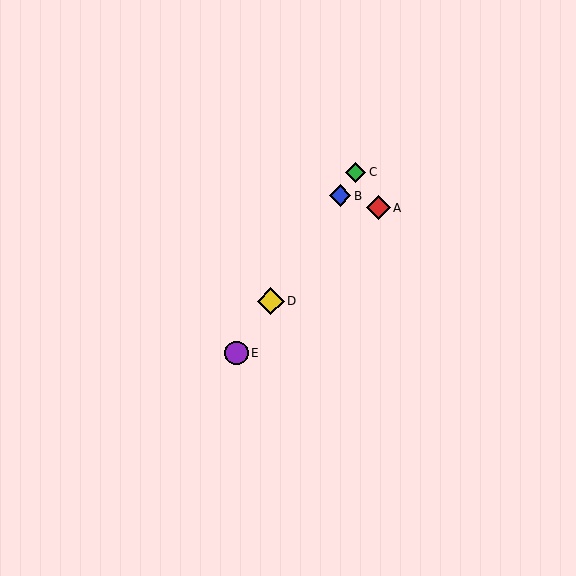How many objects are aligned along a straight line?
4 objects (B, C, D, E) are aligned along a straight line.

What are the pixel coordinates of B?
Object B is at (340, 196).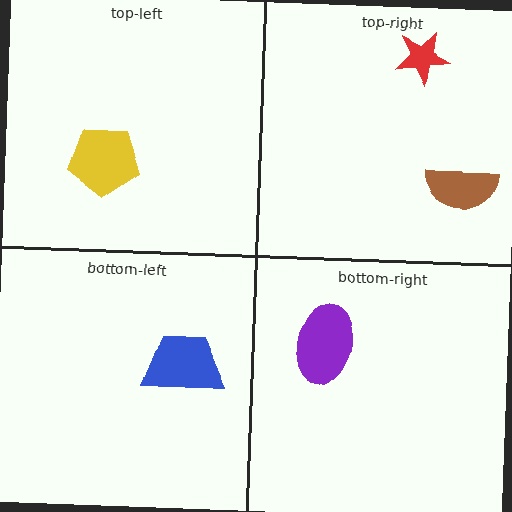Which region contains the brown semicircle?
The top-right region.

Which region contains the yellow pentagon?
The top-left region.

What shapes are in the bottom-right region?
The purple ellipse.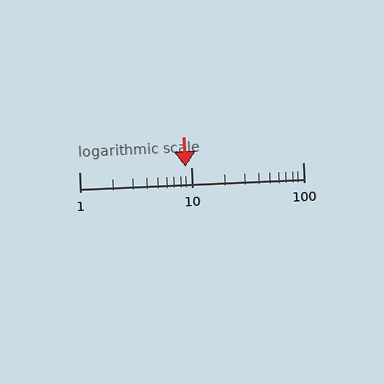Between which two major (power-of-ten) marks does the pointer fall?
The pointer is between 1 and 10.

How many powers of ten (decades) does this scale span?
The scale spans 2 decades, from 1 to 100.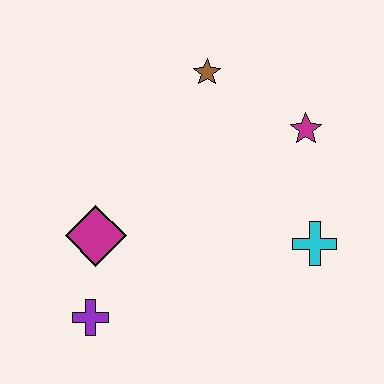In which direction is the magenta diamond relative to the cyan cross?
The magenta diamond is to the left of the cyan cross.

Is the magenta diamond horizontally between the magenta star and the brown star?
No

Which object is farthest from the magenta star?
The purple cross is farthest from the magenta star.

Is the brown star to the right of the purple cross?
Yes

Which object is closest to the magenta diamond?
The purple cross is closest to the magenta diamond.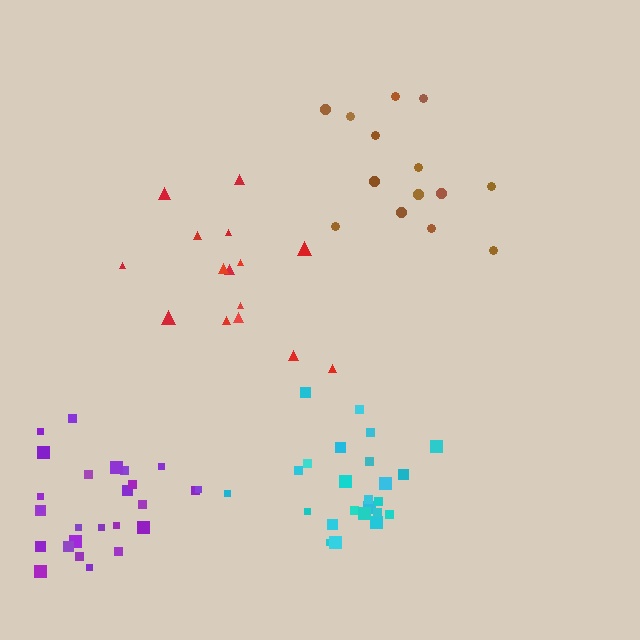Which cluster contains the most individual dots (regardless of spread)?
Purple (26).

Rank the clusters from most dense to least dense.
purple, cyan, brown, red.